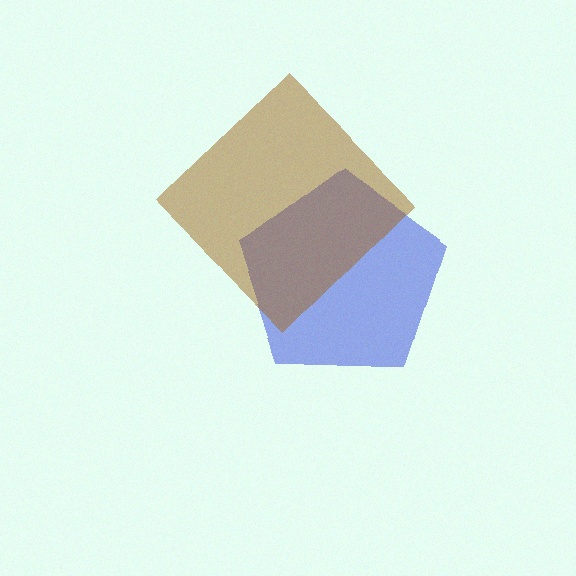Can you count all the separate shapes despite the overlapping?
Yes, there are 2 separate shapes.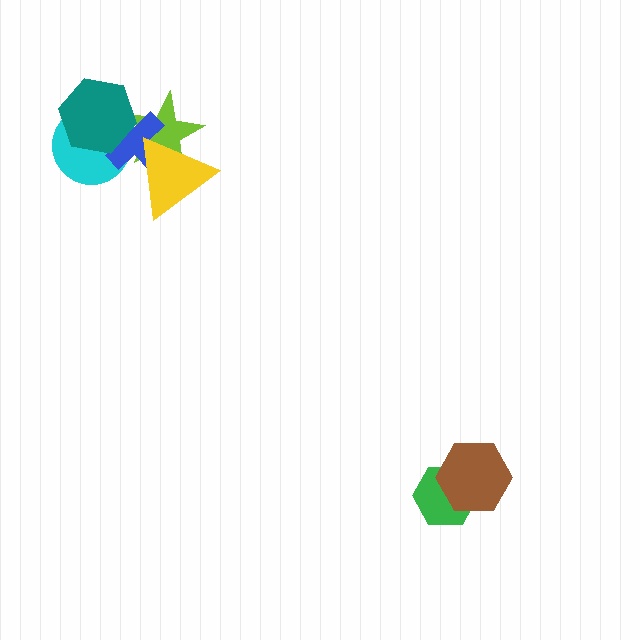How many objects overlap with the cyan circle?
3 objects overlap with the cyan circle.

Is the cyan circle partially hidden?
Yes, it is partially covered by another shape.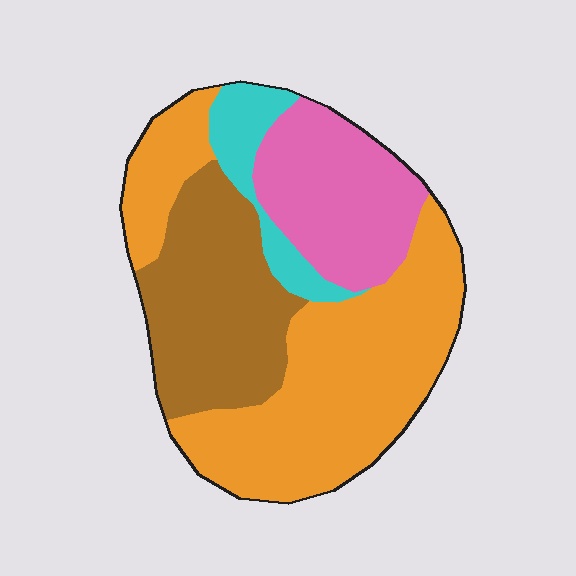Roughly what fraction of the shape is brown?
Brown takes up about one quarter (1/4) of the shape.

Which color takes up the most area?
Orange, at roughly 45%.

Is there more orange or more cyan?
Orange.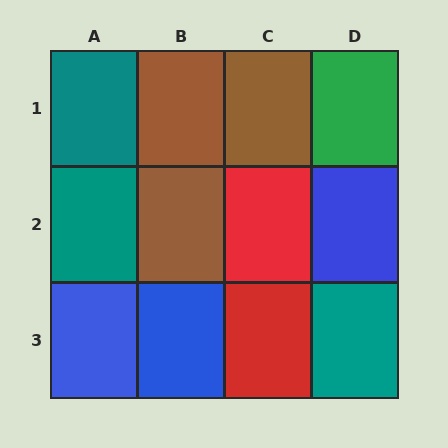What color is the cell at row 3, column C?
Red.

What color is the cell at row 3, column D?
Teal.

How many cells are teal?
3 cells are teal.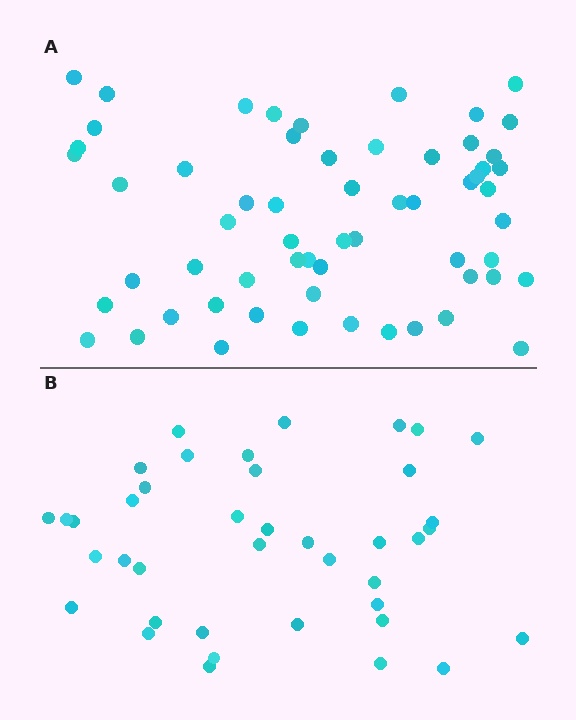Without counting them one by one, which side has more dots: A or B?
Region A (the top region) has more dots.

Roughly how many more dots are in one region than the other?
Region A has approximately 20 more dots than region B.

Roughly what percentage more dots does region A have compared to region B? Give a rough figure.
About 50% more.